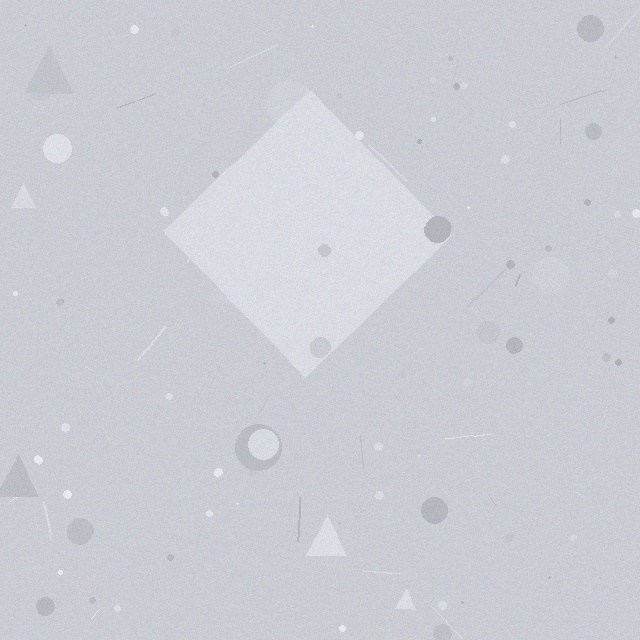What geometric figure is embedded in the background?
A diamond is embedded in the background.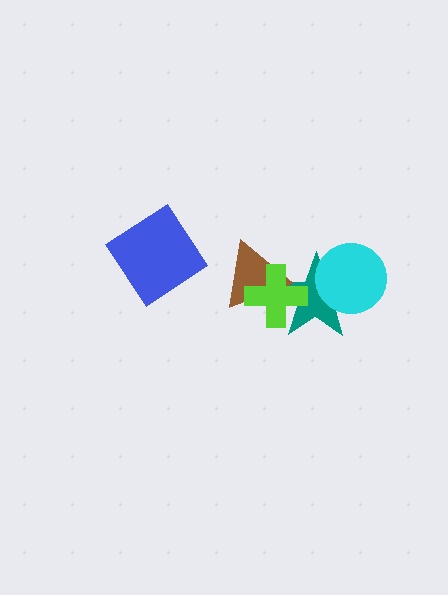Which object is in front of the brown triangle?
The lime cross is in front of the brown triangle.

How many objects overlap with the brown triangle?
2 objects overlap with the brown triangle.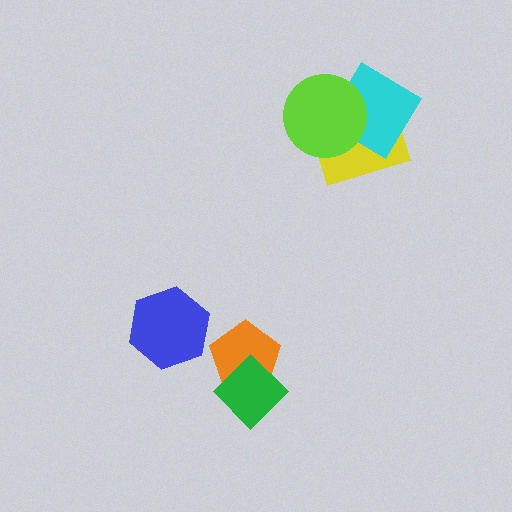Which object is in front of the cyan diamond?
The lime circle is in front of the cyan diamond.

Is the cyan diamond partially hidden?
Yes, it is partially covered by another shape.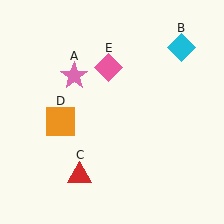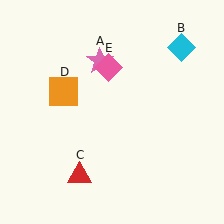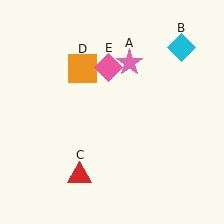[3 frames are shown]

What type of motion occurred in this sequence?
The pink star (object A), orange square (object D) rotated clockwise around the center of the scene.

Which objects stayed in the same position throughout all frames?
Cyan diamond (object B) and red triangle (object C) and pink diamond (object E) remained stationary.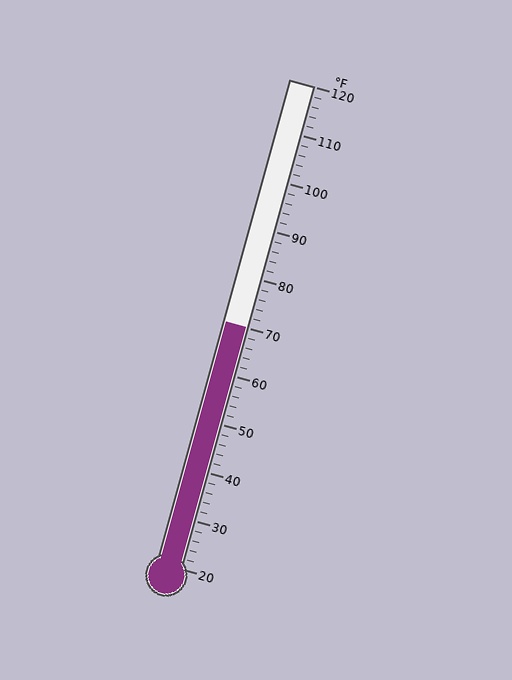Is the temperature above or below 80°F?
The temperature is below 80°F.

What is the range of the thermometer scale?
The thermometer scale ranges from 20°F to 120°F.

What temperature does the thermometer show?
The thermometer shows approximately 70°F.